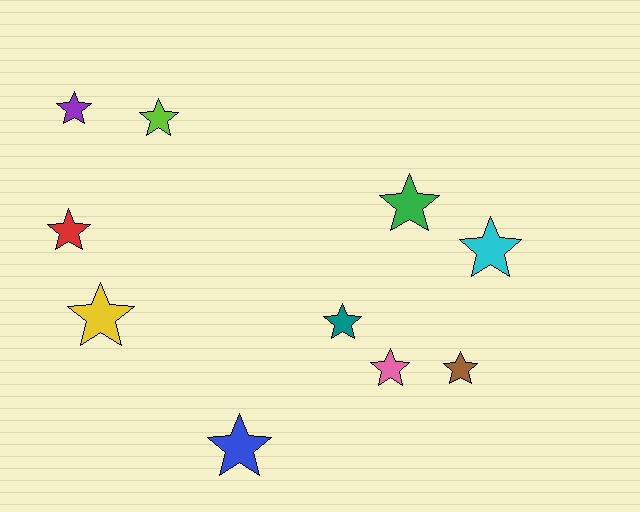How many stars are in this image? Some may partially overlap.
There are 10 stars.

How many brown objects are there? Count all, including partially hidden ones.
There is 1 brown object.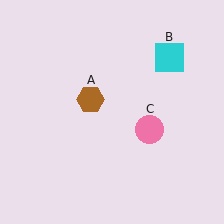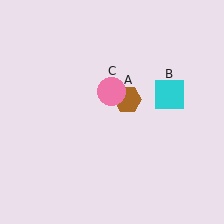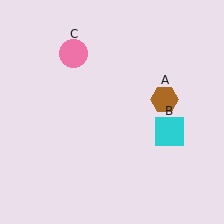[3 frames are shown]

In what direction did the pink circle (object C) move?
The pink circle (object C) moved up and to the left.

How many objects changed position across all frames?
3 objects changed position: brown hexagon (object A), cyan square (object B), pink circle (object C).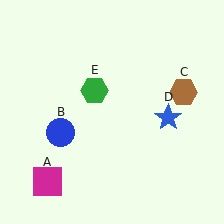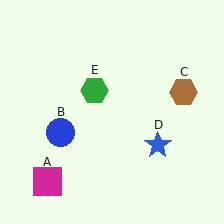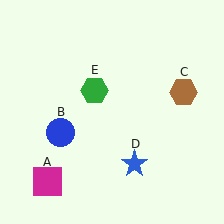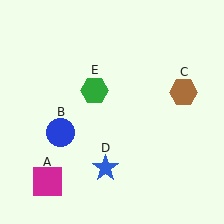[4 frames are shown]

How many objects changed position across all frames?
1 object changed position: blue star (object D).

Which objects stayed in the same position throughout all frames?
Magenta square (object A) and blue circle (object B) and brown hexagon (object C) and green hexagon (object E) remained stationary.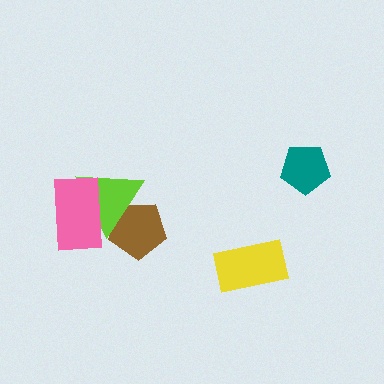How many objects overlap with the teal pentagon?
0 objects overlap with the teal pentagon.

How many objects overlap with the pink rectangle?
1 object overlaps with the pink rectangle.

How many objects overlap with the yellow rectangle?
0 objects overlap with the yellow rectangle.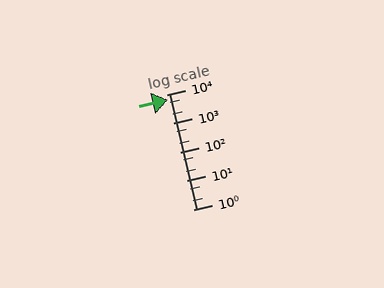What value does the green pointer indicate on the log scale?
The pointer indicates approximately 6600.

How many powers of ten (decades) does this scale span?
The scale spans 4 decades, from 1 to 10000.